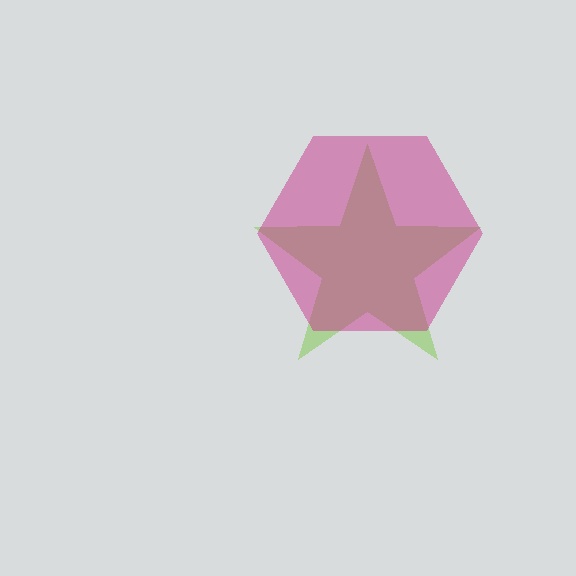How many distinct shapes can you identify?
There are 2 distinct shapes: a lime star, a magenta hexagon.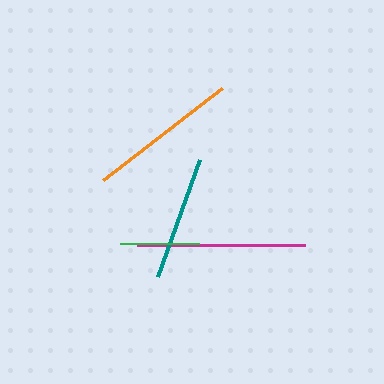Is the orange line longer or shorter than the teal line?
The orange line is longer than the teal line.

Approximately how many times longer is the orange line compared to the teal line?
The orange line is approximately 1.2 times the length of the teal line.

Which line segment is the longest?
The magenta line is the longest at approximately 168 pixels.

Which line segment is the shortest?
The green line is the shortest at approximately 79 pixels.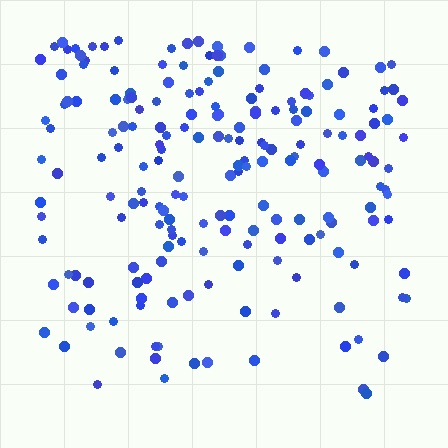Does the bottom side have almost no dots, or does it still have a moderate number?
Still a moderate number, just noticeably fewer than the top.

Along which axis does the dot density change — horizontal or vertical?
Vertical.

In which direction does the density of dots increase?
From bottom to top, with the top side densest.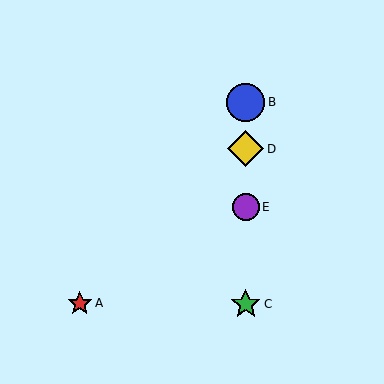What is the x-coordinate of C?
Object C is at x≈246.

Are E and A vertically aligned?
No, E is at x≈246 and A is at x≈80.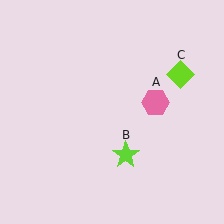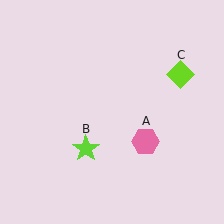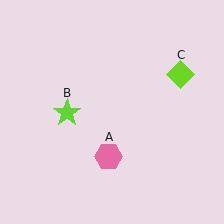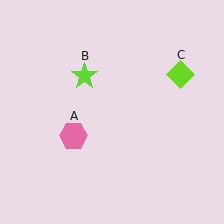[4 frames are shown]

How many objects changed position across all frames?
2 objects changed position: pink hexagon (object A), lime star (object B).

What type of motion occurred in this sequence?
The pink hexagon (object A), lime star (object B) rotated clockwise around the center of the scene.